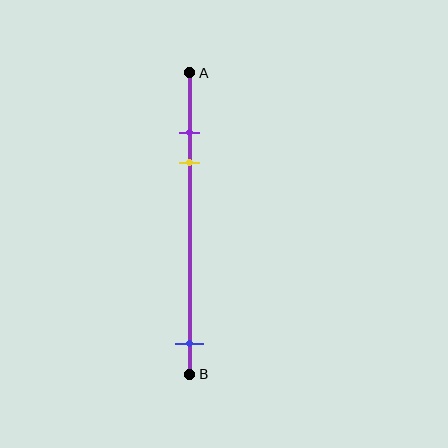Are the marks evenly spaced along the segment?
No, the marks are not evenly spaced.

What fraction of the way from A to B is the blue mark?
The blue mark is approximately 90% (0.9) of the way from A to B.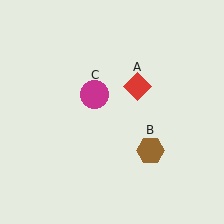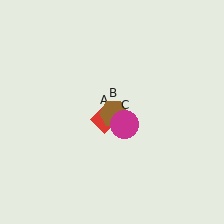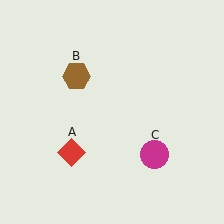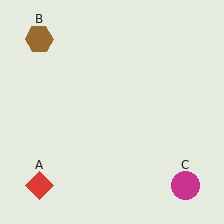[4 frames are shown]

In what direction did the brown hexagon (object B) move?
The brown hexagon (object B) moved up and to the left.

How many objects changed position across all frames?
3 objects changed position: red diamond (object A), brown hexagon (object B), magenta circle (object C).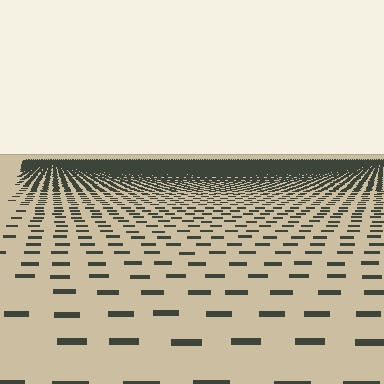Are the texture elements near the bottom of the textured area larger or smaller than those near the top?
Larger. Near the bottom, elements are closer to the viewer and appear at a bigger on-screen size.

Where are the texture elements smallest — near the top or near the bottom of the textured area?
Near the top.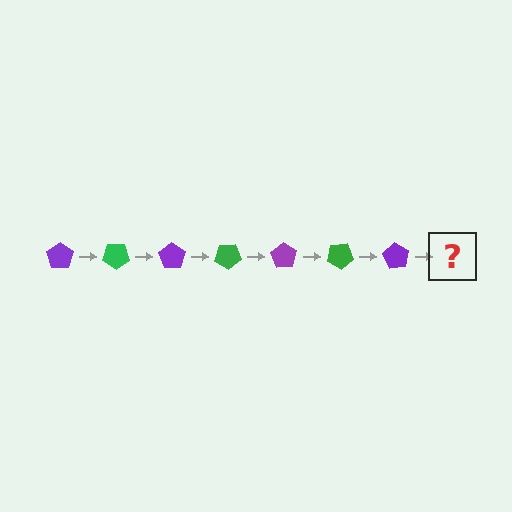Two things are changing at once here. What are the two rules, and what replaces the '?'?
The two rules are that it rotates 35 degrees each step and the color cycles through purple and green. The '?' should be a green pentagon, rotated 245 degrees from the start.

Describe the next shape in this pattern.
It should be a green pentagon, rotated 245 degrees from the start.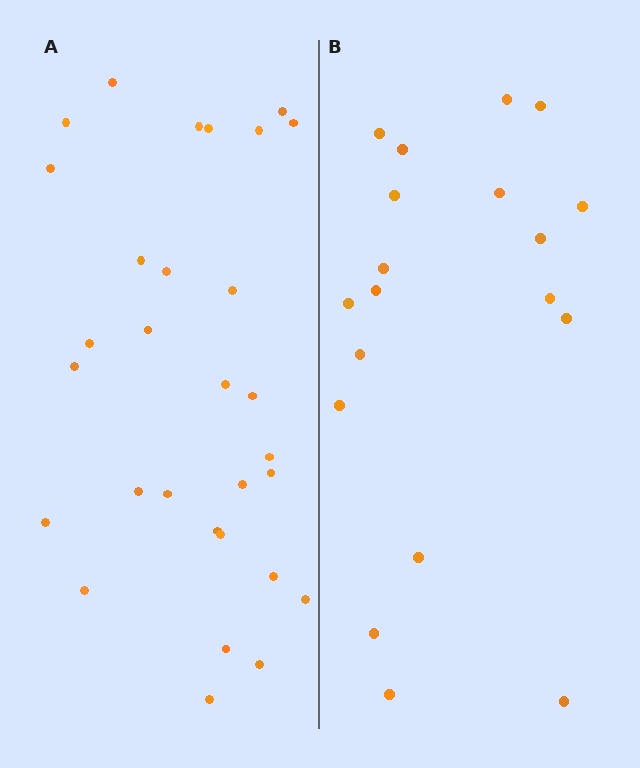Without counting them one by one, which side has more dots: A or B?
Region A (the left region) has more dots.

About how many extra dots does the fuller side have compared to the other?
Region A has roughly 12 or so more dots than region B.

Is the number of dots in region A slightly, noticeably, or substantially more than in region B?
Region A has substantially more. The ratio is roughly 1.6 to 1.